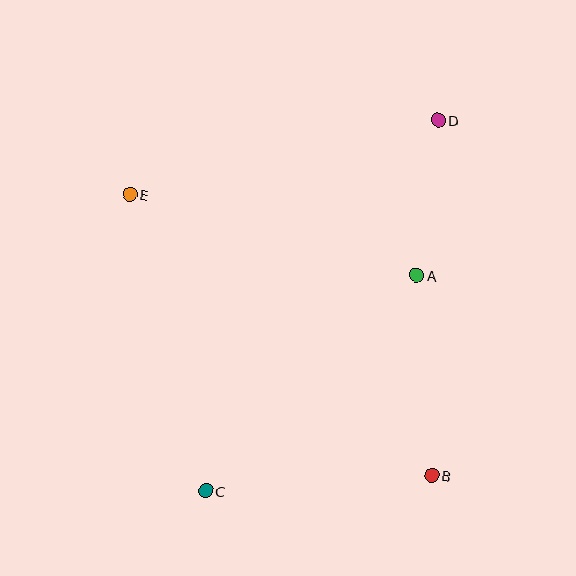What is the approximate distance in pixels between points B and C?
The distance between B and C is approximately 227 pixels.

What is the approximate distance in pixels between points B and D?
The distance between B and D is approximately 355 pixels.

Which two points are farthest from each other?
Points C and D are farthest from each other.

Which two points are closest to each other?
Points A and D are closest to each other.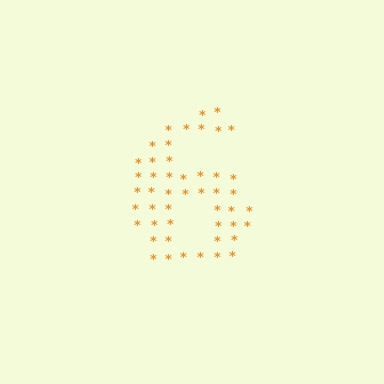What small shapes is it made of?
It is made of small asterisks.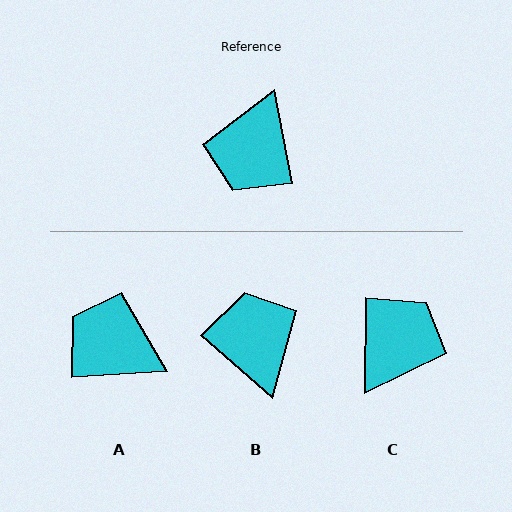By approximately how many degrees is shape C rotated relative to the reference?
Approximately 169 degrees counter-clockwise.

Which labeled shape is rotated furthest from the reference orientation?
C, about 169 degrees away.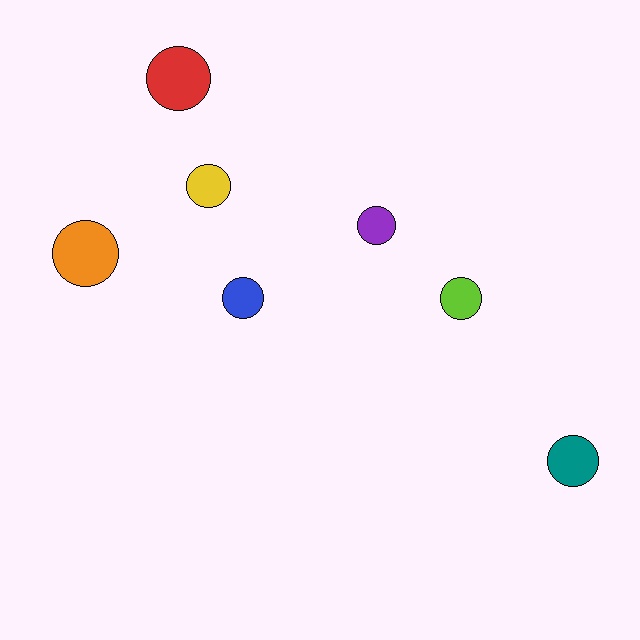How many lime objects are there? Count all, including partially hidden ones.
There is 1 lime object.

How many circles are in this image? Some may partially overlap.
There are 7 circles.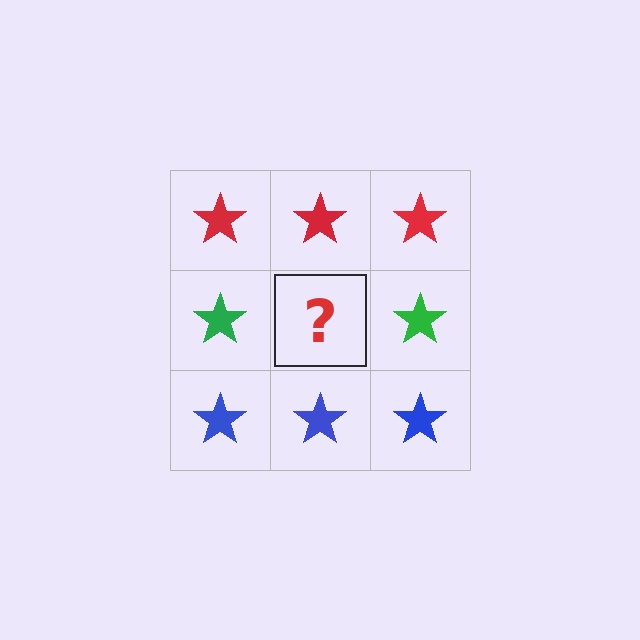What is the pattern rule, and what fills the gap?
The rule is that each row has a consistent color. The gap should be filled with a green star.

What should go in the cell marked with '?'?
The missing cell should contain a green star.